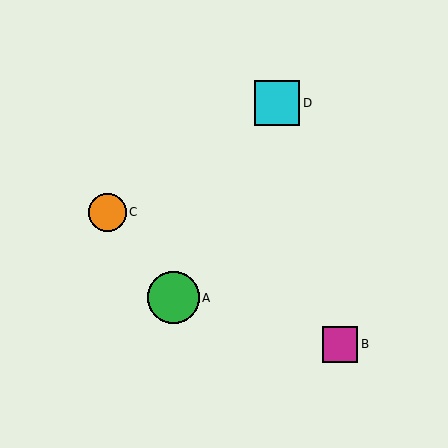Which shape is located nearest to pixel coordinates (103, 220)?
The orange circle (labeled C) at (108, 213) is nearest to that location.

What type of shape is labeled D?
Shape D is a cyan square.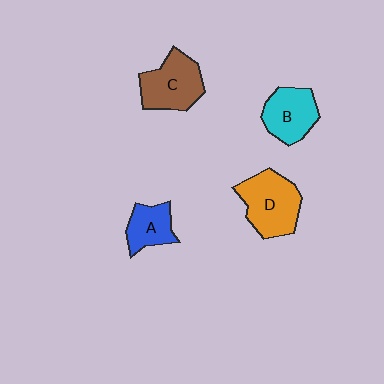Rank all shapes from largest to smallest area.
From largest to smallest: D (orange), C (brown), B (cyan), A (blue).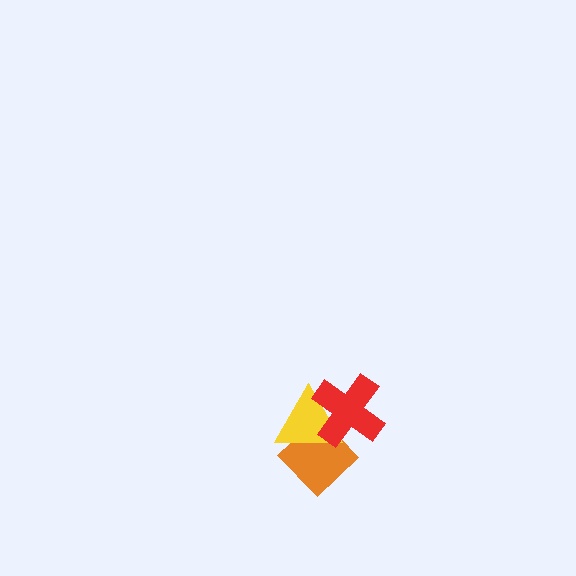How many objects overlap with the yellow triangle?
2 objects overlap with the yellow triangle.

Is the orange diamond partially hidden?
Yes, it is partially covered by another shape.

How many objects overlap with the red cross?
2 objects overlap with the red cross.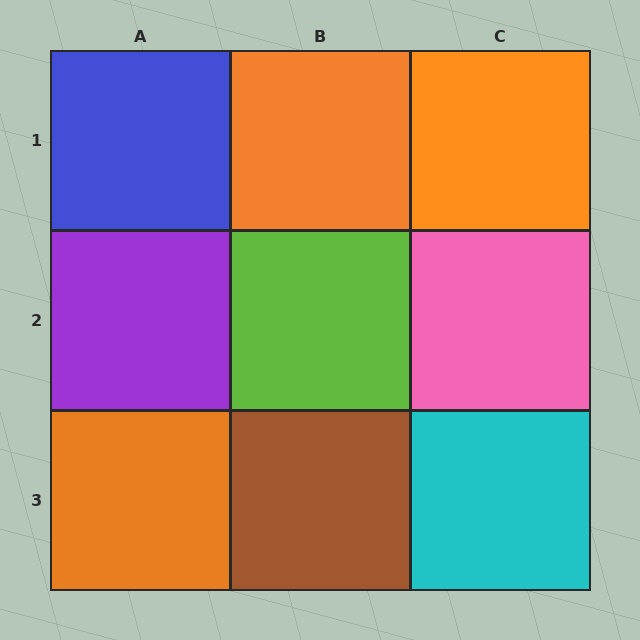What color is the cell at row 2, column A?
Purple.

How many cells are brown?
1 cell is brown.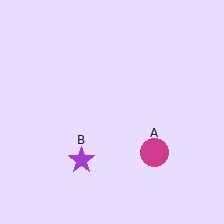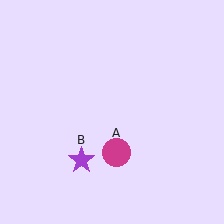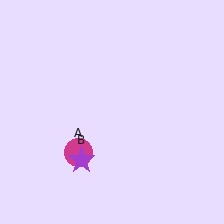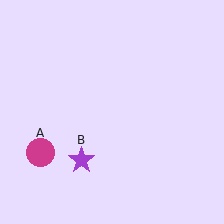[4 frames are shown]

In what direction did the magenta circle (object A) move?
The magenta circle (object A) moved left.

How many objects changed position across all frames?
1 object changed position: magenta circle (object A).